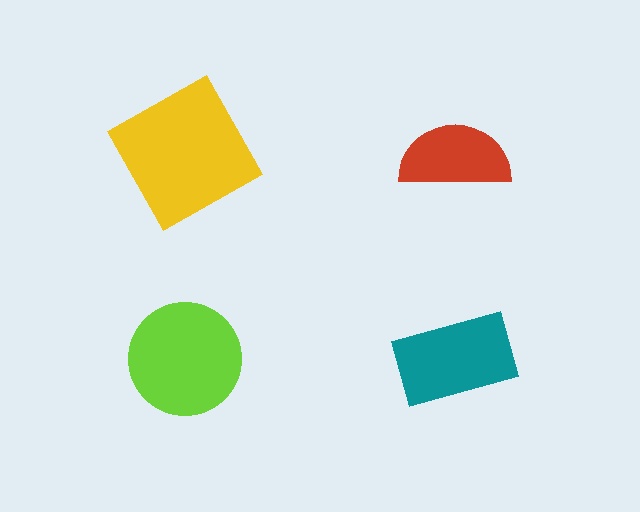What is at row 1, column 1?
A yellow square.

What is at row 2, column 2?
A teal rectangle.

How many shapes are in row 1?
2 shapes.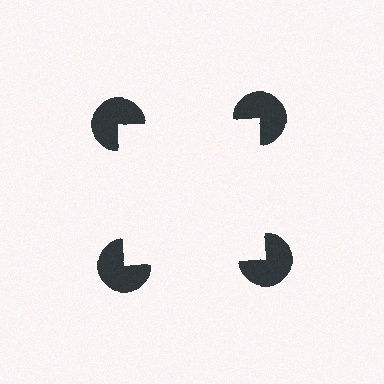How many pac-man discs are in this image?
There are 4 — one at each vertex of the illusory square.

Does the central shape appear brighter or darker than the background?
It typically appears slightly brighter than the background, even though no actual brightness change is drawn.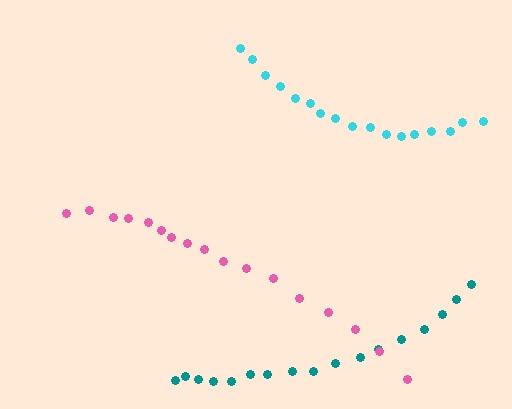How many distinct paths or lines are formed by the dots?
There are 3 distinct paths.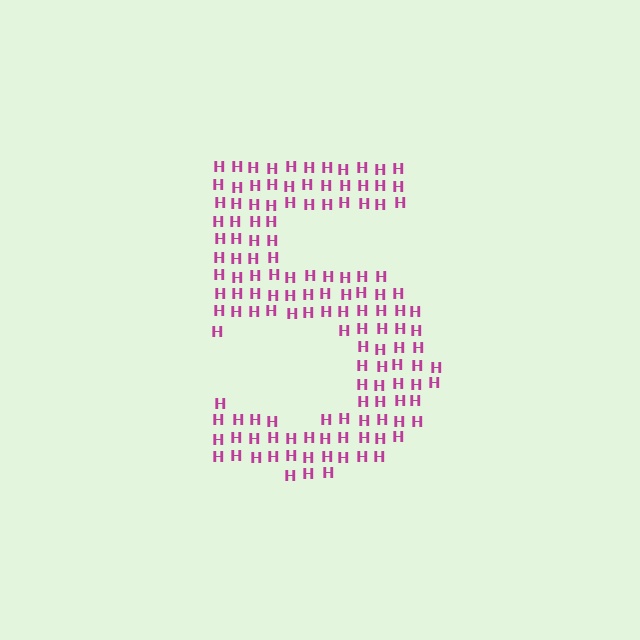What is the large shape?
The large shape is the digit 5.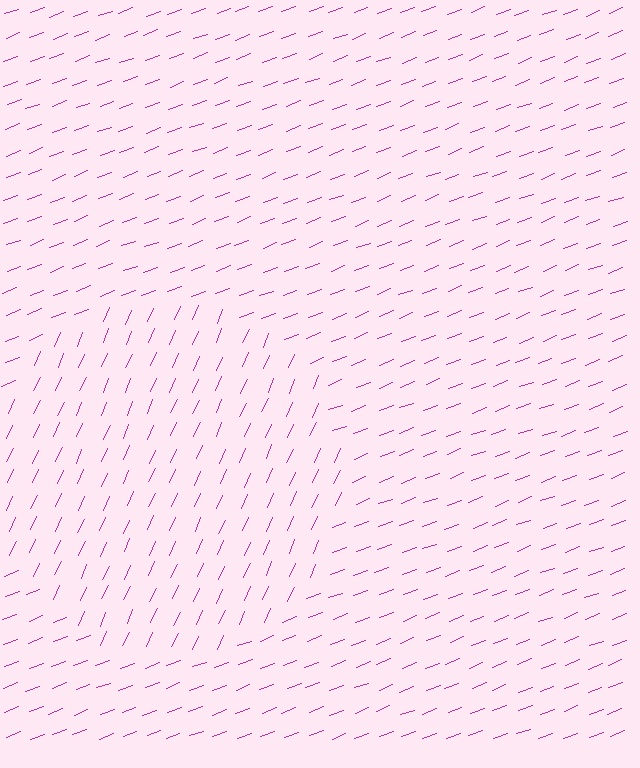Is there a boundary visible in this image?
Yes, there is a texture boundary formed by a change in line orientation.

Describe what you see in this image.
The image is filled with small magenta line segments. A circle region in the image has lines oriented differently from the surrounding lines, creating a visible texture boundary.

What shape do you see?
I see a circle.